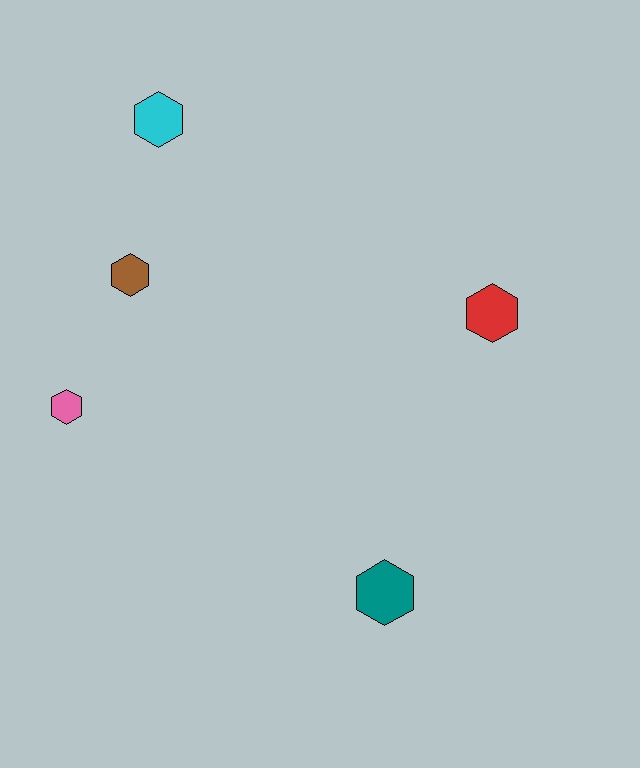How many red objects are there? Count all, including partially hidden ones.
There is 1 red object.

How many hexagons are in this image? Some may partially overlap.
There are 5 hexagons.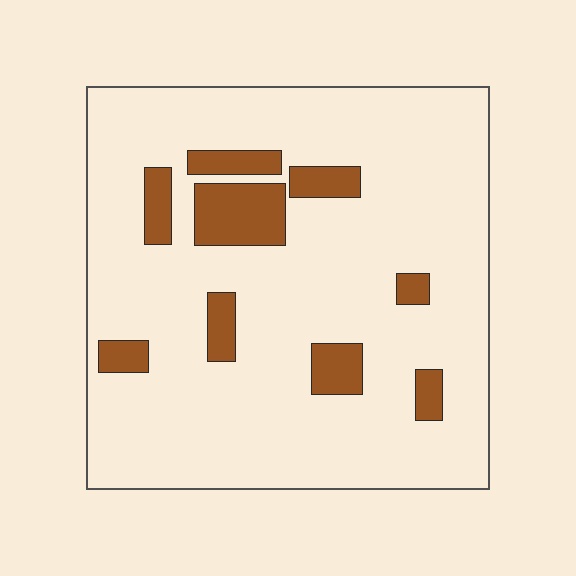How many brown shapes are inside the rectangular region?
9.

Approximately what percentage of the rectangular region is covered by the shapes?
Approximately 15%.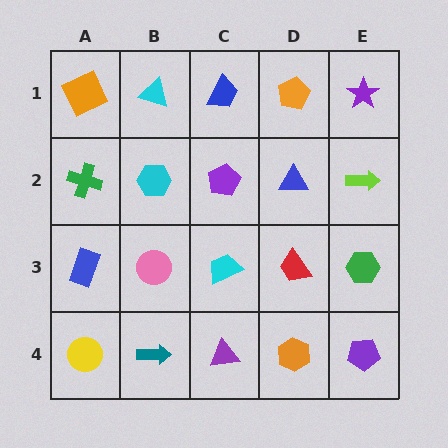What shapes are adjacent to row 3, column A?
A green cross (row 2, column A), a yellow circle (row 4, column A), a pink circle (row 3, column B).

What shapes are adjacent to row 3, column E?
A lime arrow (row 2, column E), a purple pentagon (row 4, column E), a red trapezoid (row 3, column D).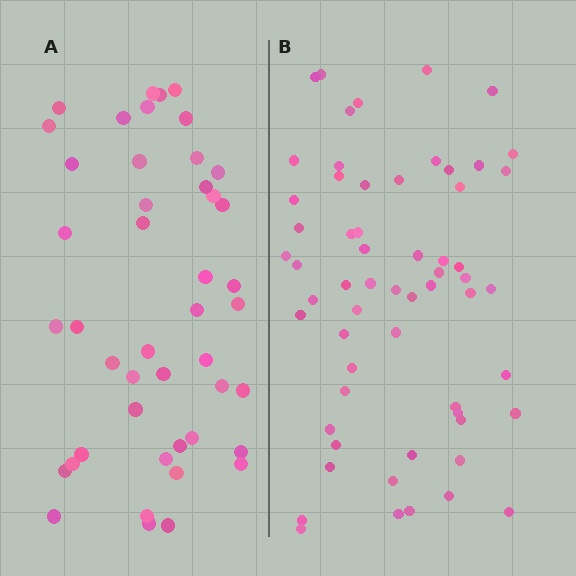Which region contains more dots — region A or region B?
Region B (the right region) has more dots.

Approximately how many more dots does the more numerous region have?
Region B has approximately 15 more dots than region A.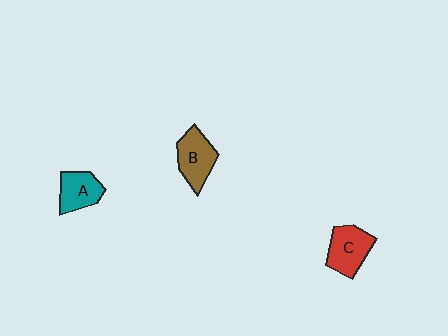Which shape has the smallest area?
Shape A (teal).